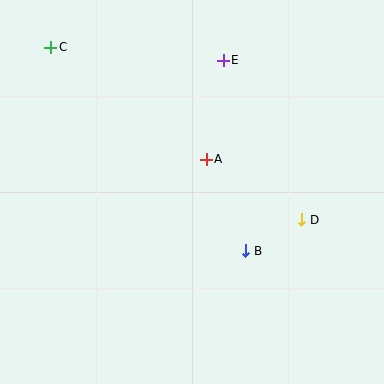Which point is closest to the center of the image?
Point A at (206, 159) is closest to the center.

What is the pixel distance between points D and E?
The distance between D and E is 178 pixels.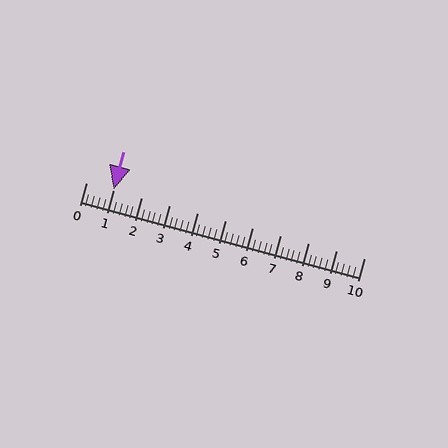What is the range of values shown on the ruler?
The ruler shows values from 0 to 10.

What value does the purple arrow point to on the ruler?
The purple arrow points to approximately 1.0.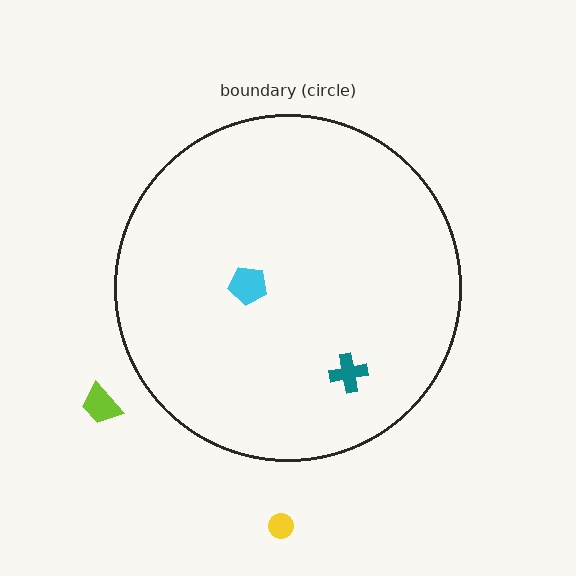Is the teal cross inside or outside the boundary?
Inside.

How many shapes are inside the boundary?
2 inside, 2 outside.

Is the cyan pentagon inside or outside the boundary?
Inside.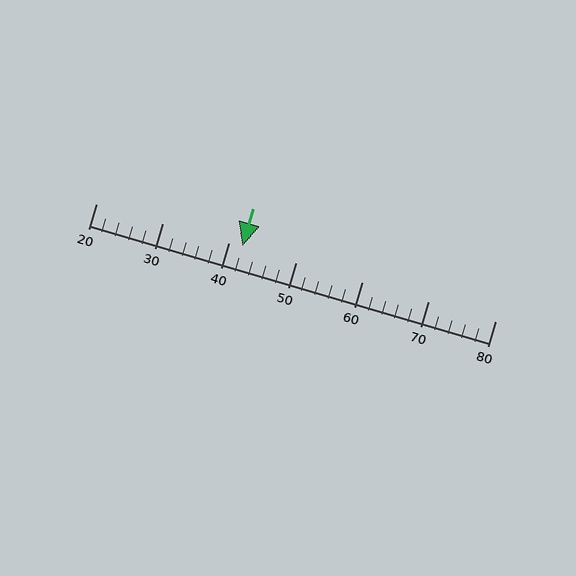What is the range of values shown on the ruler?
The ruler shows values from 20 to 80.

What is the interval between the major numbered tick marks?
The major tick marks are spaced 10 units apart.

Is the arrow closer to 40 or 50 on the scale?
The arrow is closer to 40.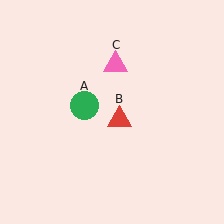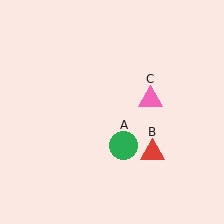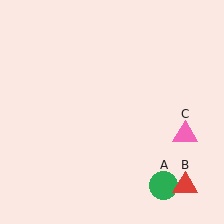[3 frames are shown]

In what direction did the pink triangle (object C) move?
The pink triangle (object C) moved down and to the right.